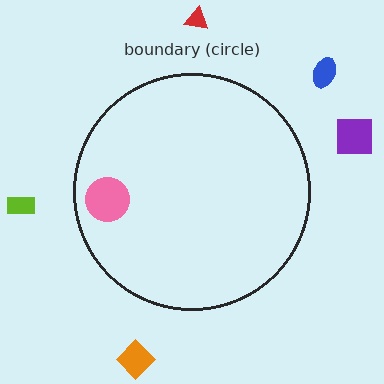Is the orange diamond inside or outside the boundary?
Outside.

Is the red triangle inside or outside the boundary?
Outside.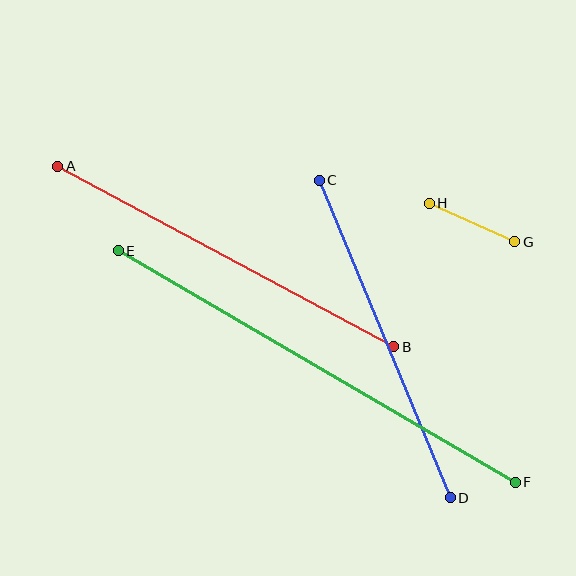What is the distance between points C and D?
The distance is approximately 344 pixels.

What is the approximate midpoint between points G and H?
The midpoint is at approximately (472, 222) pixels.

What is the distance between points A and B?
The distance is approximately 381 pixels.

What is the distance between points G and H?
The distance is approximately 94 pixels.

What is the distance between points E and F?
The distance is approximately 460 pixels.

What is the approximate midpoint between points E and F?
The midpoint is at approximately (317, 367) pixels.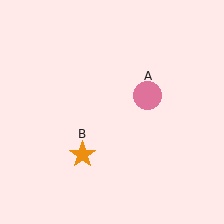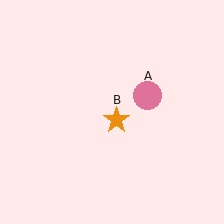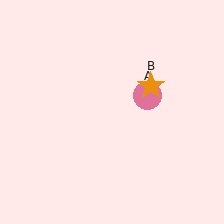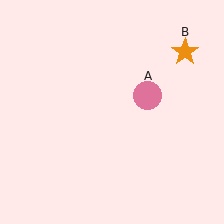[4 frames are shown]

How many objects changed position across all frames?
1 object changed position: orange star (object B).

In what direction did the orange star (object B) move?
The orange star (object B) moved up and to the right.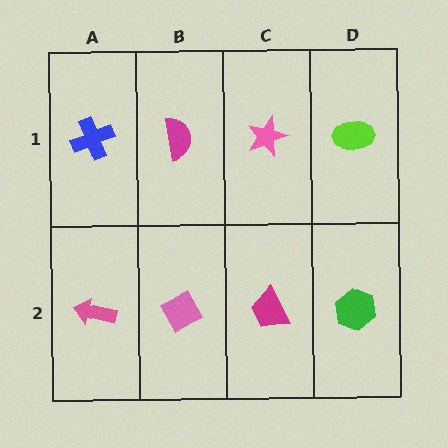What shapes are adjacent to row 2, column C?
A pink star (row 1, column C), a pink diamond (row 2, column B), a green hexagon (row 2, column D).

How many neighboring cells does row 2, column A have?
2.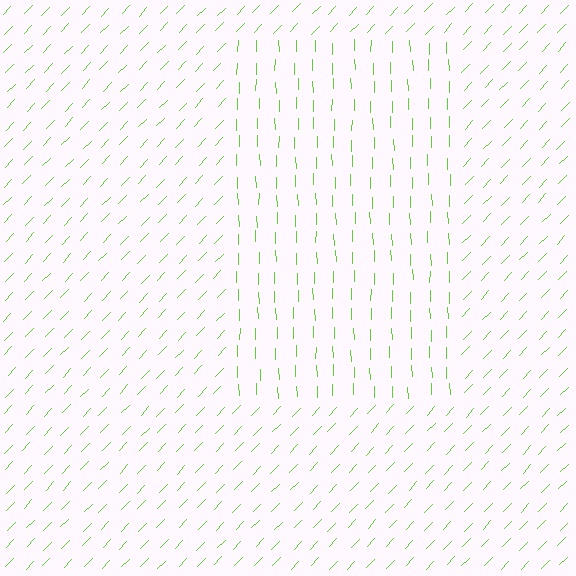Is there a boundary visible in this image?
Yes, there is a texture boundary formed by a change in line orientation.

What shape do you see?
I see a rectangle.